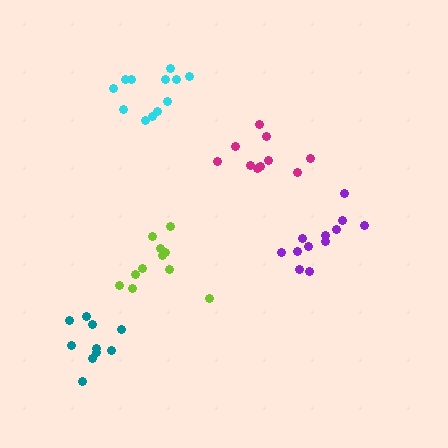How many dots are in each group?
Group 1: 11 dots, Group 2: 12 dots, Group 3: 10 dots, Group 4: 12 dots, Group 5: 10 dots (55 total).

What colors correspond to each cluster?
The clusters are colored: lime, cyan, magenta, purple, teal.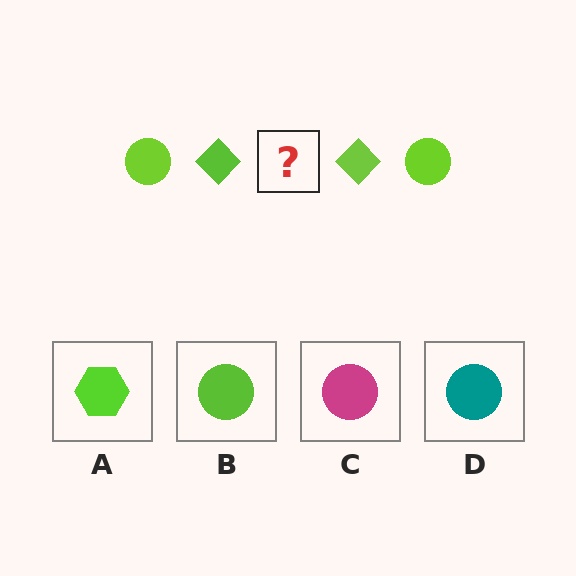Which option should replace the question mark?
Option B.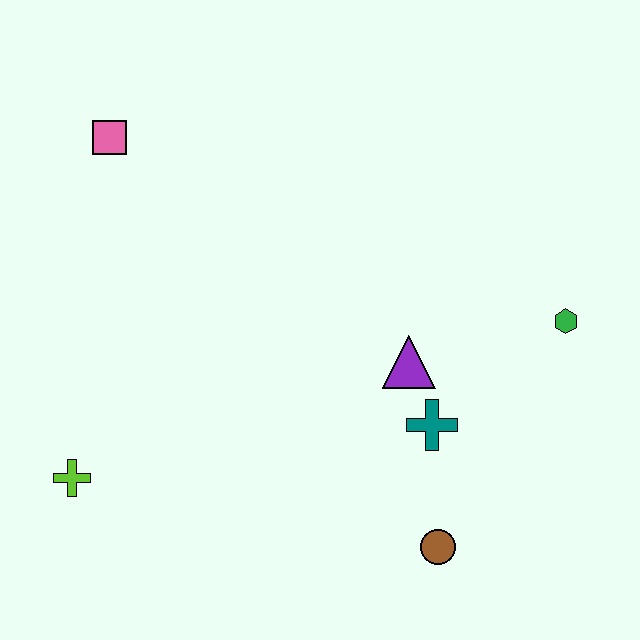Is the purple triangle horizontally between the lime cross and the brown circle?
Yes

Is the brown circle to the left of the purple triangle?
No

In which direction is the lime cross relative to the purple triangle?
The lime cross is to the left of the purple triangle.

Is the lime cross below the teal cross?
Yes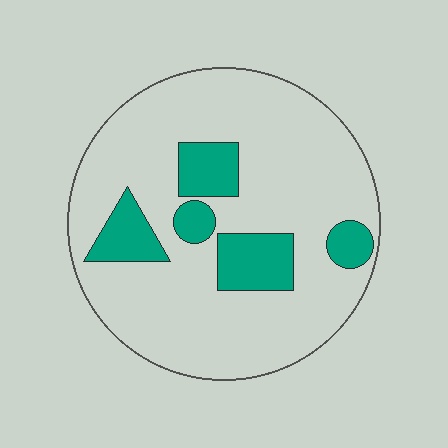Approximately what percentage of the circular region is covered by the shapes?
Approximately 20%.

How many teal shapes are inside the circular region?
5.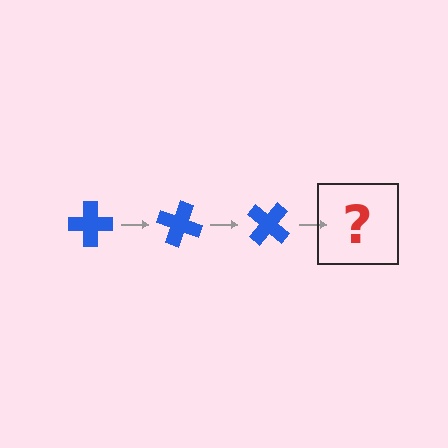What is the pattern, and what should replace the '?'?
The pattern is that the cross rotates 20 degrees each step. The '?' should be a blue cross rotated 60 degrees.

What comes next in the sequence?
The next element should be a blue cross rotated 60 degrees.